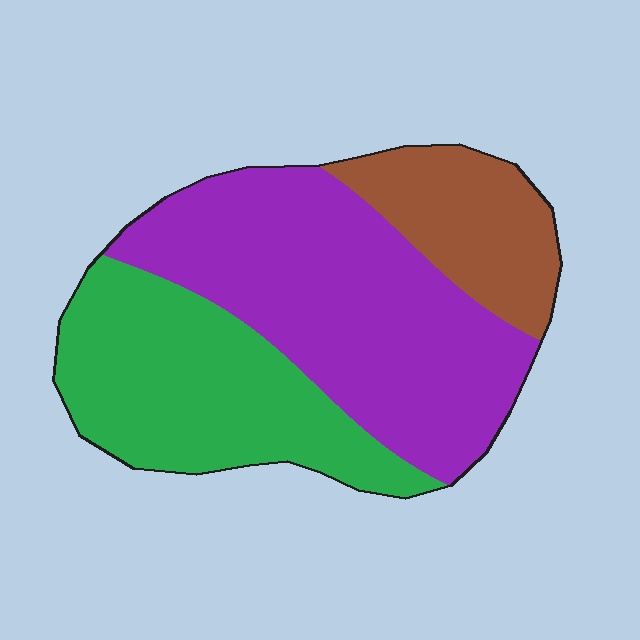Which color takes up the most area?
Purple, at roughly 50%.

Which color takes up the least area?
Brown, at roughly 20%.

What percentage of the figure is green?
Green takes up about one third (1/3) of the figure.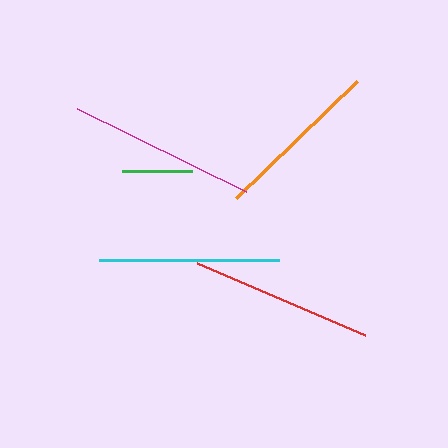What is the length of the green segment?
The green segment is approximately 70 pixels long.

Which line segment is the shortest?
The green line is the shortest at approximately 70 pixels.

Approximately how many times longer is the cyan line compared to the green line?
The cyan line is approximately 2.6 times the length of the green line.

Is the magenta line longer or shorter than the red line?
The magenta line is longer than the red line.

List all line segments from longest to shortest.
From longest to shortest: magenta, red, cyan, orange, green.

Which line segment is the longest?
The magenta line is the longest at approximately 188 pixels.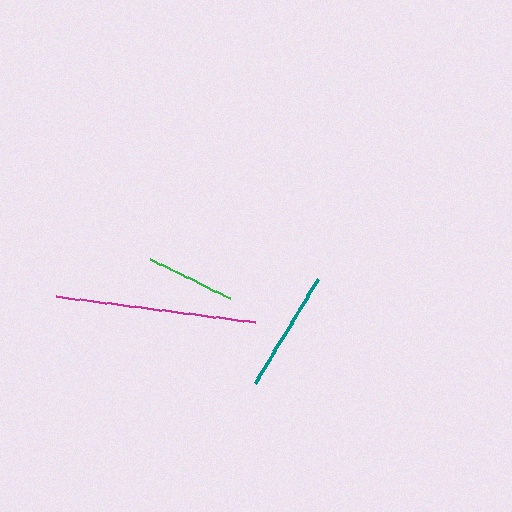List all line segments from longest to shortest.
From longest to shortest: magenta, teal, green.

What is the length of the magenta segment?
The magenta segment is approximately 201 pixels long.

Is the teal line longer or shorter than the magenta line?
The magenta line is longer than the teal line.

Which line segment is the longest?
The magenta line is the longest at approximately 201 pixels.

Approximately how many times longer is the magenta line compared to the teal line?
The magenta line is approximately 1.7 times the length of the teal line.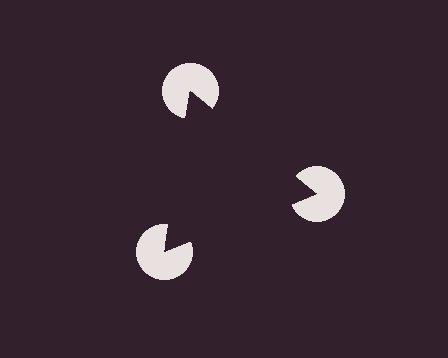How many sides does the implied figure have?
3 sides.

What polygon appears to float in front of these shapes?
An illusory triangle — its edges are inferred from the aligned wedge cuts in the pac-man discs, not physically drawn.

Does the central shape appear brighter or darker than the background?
It typically appears slightly darker than the background, even though no actual brightness change is drawn.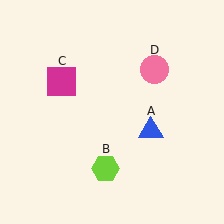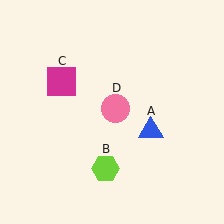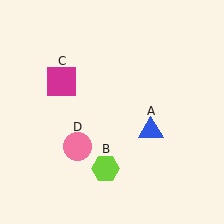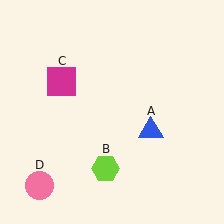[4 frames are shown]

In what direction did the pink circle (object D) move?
The pink circle (object D) moved down and to the left.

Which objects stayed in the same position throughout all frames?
Blue triangle (object A) and lime hexagon (object B) and magenta square (object C) remained stationary.